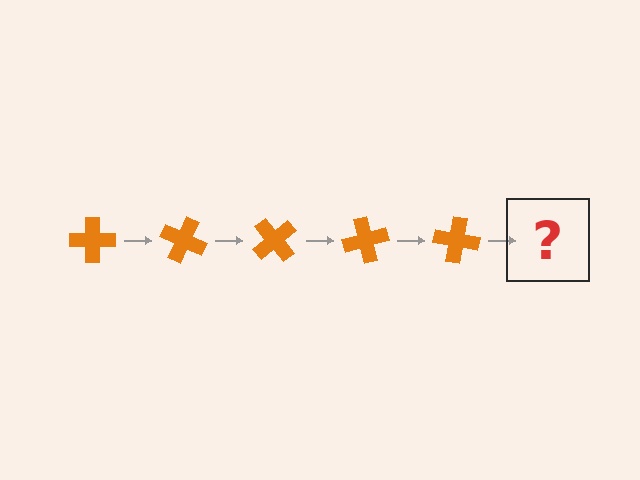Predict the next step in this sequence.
The next step is an orange cross rotated 125 degrees.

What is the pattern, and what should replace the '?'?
The pattern is that the cross rotates 25 degrees each step. The '?' should be an orange cross rotated 125 degrees.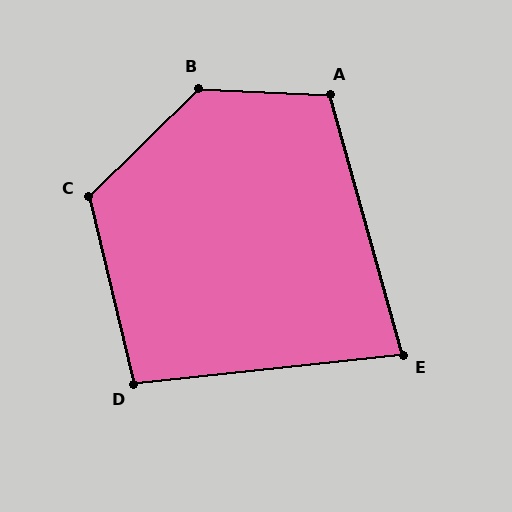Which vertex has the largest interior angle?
B, at approximately 132 degrees.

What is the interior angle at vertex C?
Approximately 121 degrees (obtuse).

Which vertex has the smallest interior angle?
E, at approximately 80 degrees.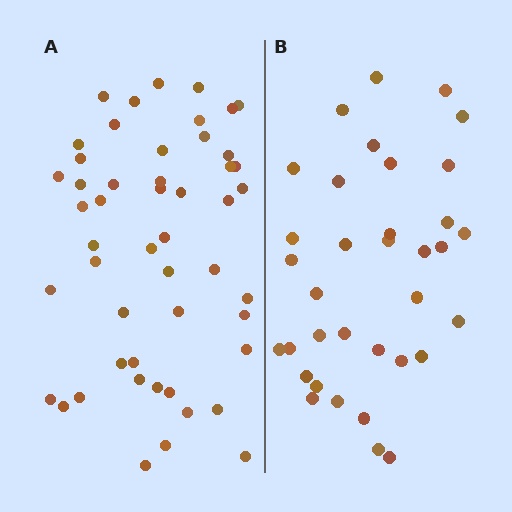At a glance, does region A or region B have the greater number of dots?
Region A (the left region) has more dots.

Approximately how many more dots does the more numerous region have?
Region A has approximately 15 more dots than region B.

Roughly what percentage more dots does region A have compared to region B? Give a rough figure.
About 45% more.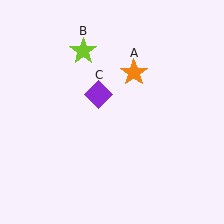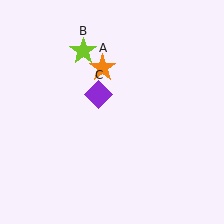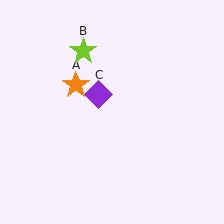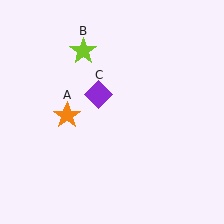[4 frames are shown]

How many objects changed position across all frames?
1 object changed position: orange star (object A).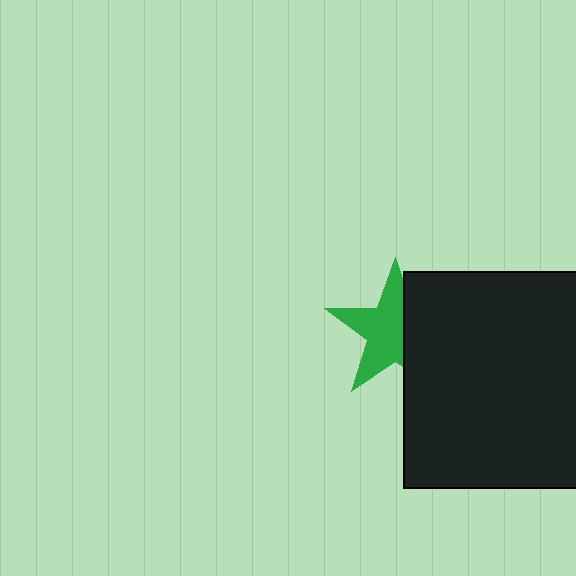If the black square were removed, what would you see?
You would see the complete green star.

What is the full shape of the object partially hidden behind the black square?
The partially hidden object is a green star.